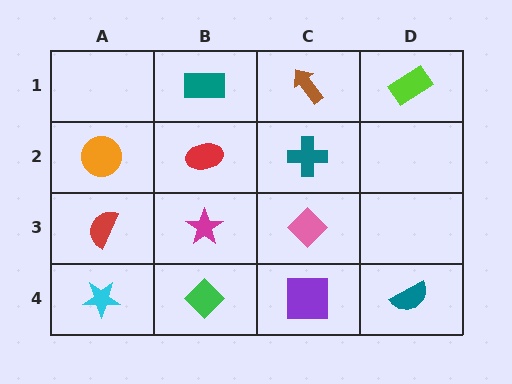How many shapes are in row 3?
3 shapes.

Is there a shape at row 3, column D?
No, that cell is empty.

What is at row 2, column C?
A teal cross.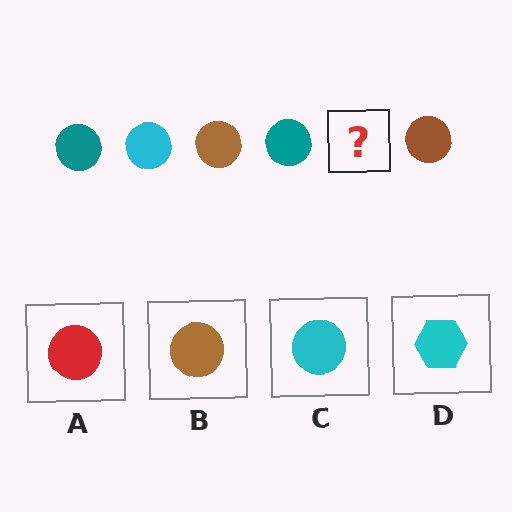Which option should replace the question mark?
Option C.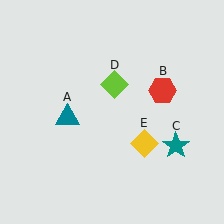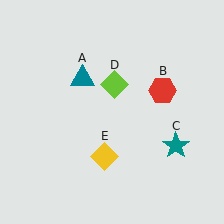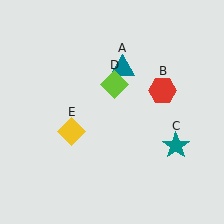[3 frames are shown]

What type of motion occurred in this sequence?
The teal triangle (object A), yellow diamond (object E) rotated clockwise around the center of the scene.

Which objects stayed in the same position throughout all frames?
Red hexagon (object B) and teal star (object C) and lime diamond (object D) remained stationary.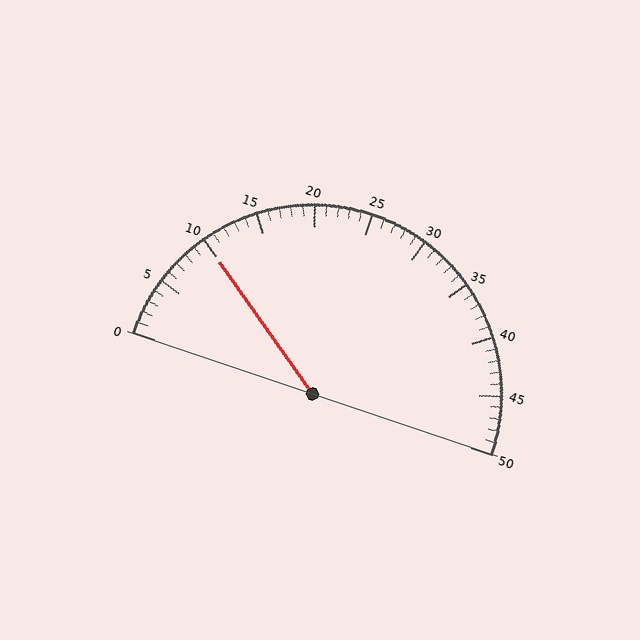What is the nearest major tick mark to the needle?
The nearest major tick mark is 10.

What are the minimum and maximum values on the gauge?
The gauge ranges from 0 to 50.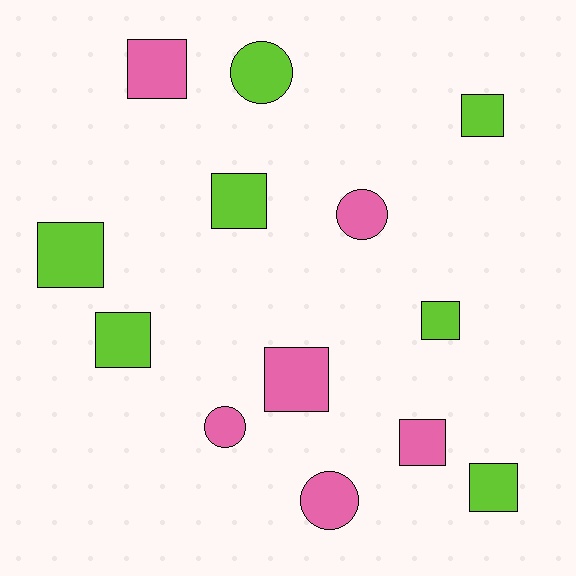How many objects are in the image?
There are 13 objects.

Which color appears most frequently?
Lime, with 7 objects.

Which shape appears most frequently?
Square, with 9 objects.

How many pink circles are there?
There are 3 pink circles.